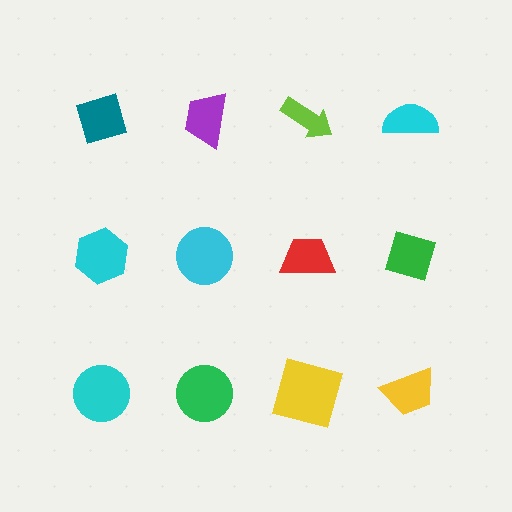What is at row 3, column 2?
A green circle.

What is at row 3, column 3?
A yellow square.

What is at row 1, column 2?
A purple trapezoid.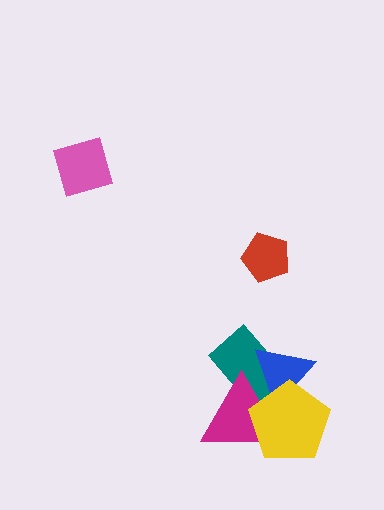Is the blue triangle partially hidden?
Yes, it is partially covered by another shape.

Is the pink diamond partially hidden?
No, no other shape covers it.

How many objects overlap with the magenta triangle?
3 objects overlap with the magenta triangle.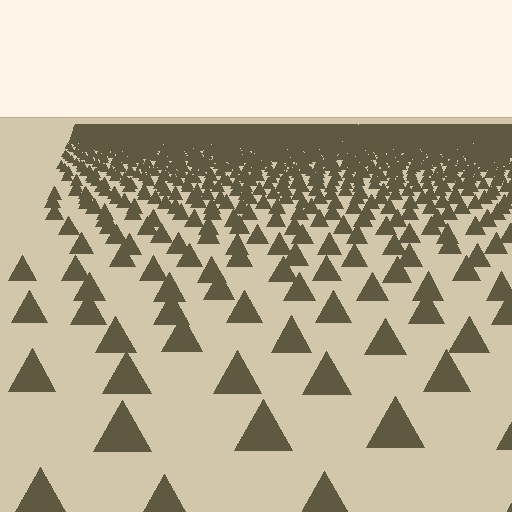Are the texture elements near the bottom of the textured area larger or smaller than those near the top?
Larger. Near the bottom, elements are closer to the viewer and appear at a bigger on-screen size.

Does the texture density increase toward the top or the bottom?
Density increases toward the top.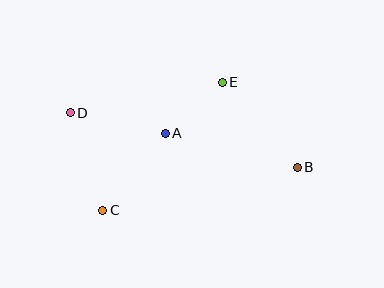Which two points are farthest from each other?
Points B and D are farthest from each other.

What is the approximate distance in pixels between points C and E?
The distance between C and E is approximately 175 pixels.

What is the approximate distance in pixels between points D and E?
The distance between D and E is approximately 155 pixels.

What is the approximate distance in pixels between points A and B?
The distance between A and B is approximately 136 pixels.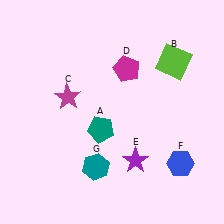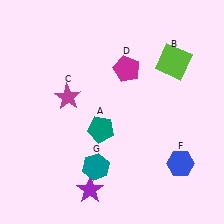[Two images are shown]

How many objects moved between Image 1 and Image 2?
1 object moved between the two images.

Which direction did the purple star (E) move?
The purple star (E) moved left.